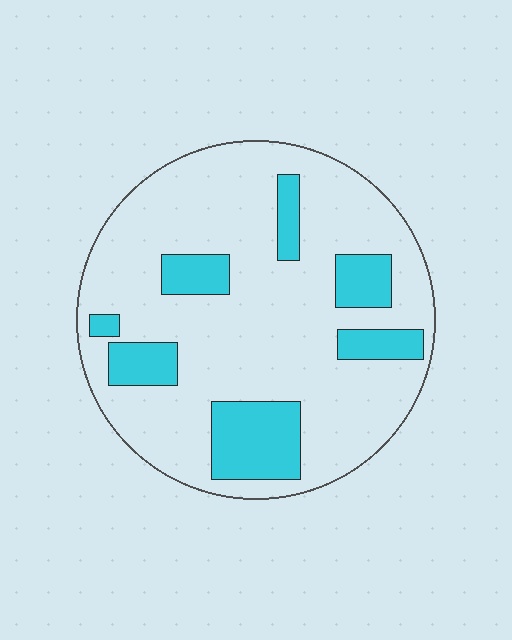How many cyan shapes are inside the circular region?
7.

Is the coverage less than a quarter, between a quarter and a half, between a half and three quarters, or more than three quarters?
Less than a quarter.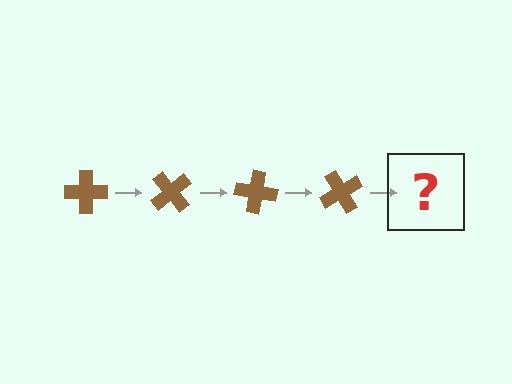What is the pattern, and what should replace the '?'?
The pattern is that the cross rotates 50 degrees each step. The '?' should be a brown cross rotated 200 degrees.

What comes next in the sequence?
The next element should be a brown cross rotated 200 degrees.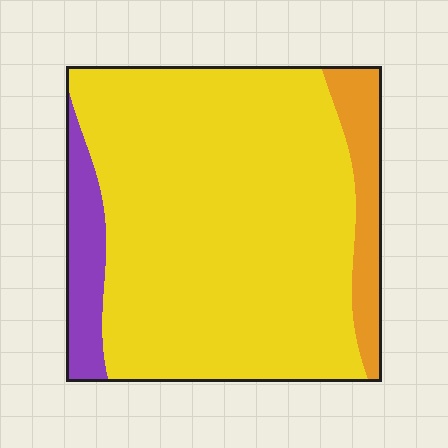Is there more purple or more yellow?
Yellow.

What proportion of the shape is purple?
Purple covers 9% of the shape.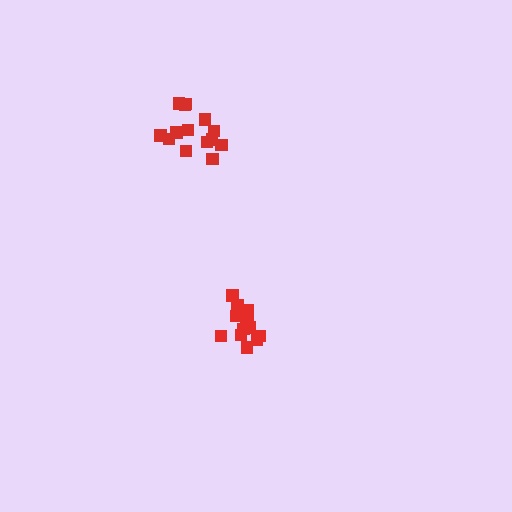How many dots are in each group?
Group 1: 14 dots, Group 2: 14 dots (28 total).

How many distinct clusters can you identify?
There are 2 distinct clusters.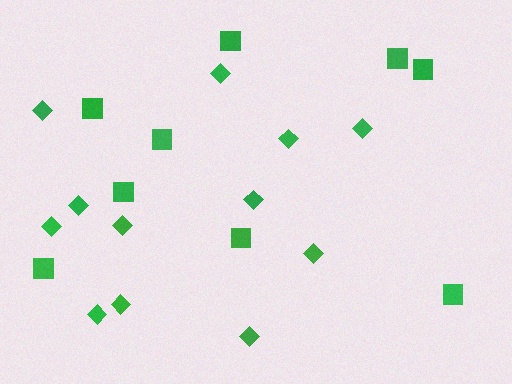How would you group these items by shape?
There are 2 groups: one group of squares (9) and one group of diamonds (12).